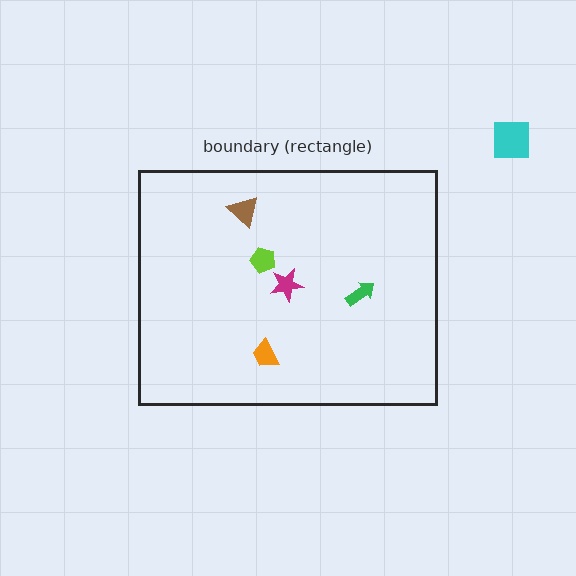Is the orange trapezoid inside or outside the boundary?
Inside.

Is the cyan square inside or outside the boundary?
Outside.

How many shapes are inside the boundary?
5 inside, 1 outside.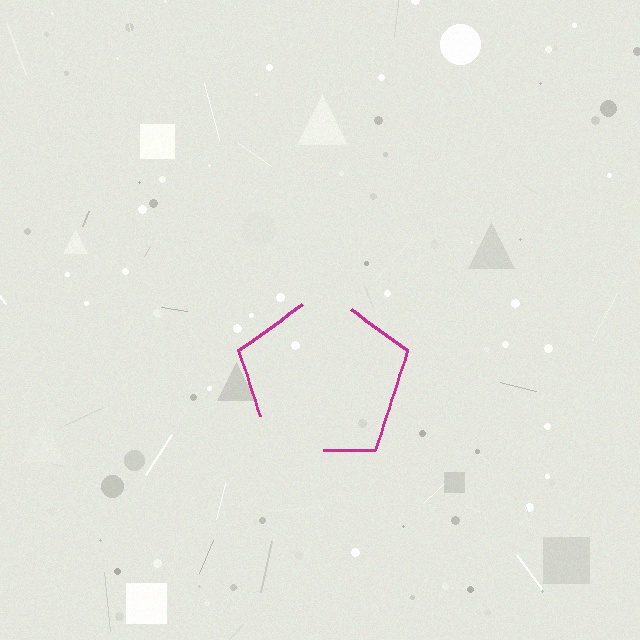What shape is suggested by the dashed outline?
The dashed outline suggests a pentagon.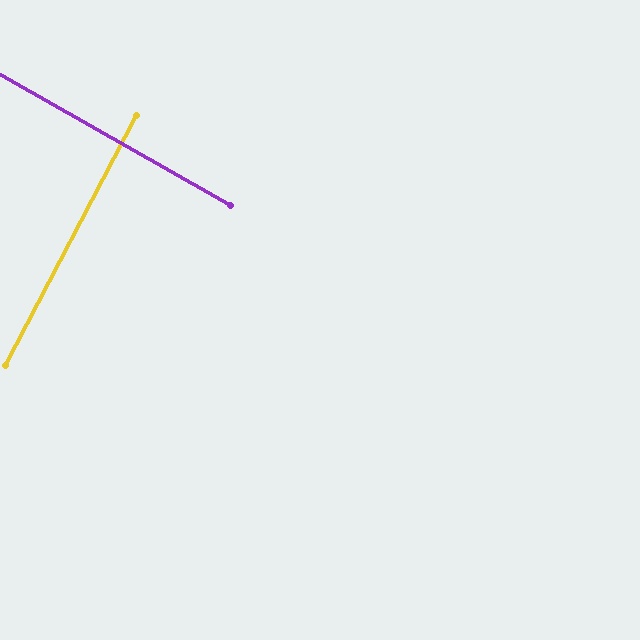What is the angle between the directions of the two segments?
Approximately 88 degrees.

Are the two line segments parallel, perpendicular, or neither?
Perpendicular — they meet at approximately 88°.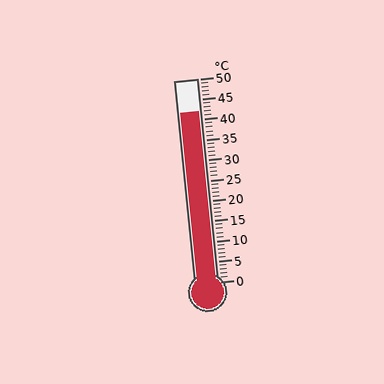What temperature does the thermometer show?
The thermometer shows approximately 42°C.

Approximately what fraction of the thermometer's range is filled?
The thermometer is filled to approximately 85% of its range.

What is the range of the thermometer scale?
The thermometer scale ranges from 0°C to 50°C.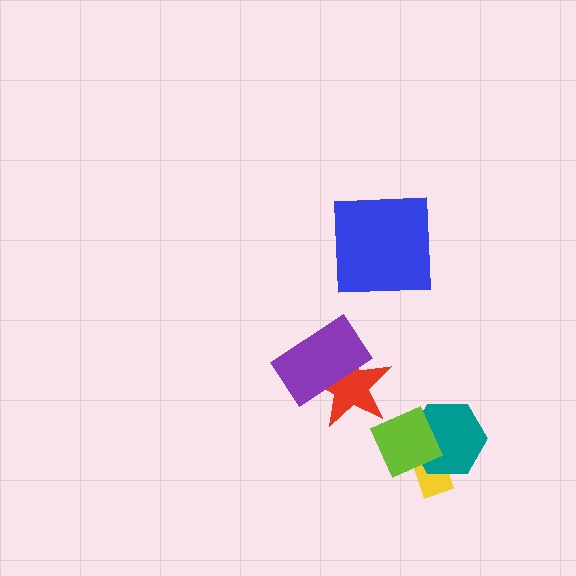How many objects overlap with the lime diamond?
2 objects overlap with the lime diamond.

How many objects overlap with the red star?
1 object overlaps with the red star.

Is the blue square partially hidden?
No, no other shape covers it.